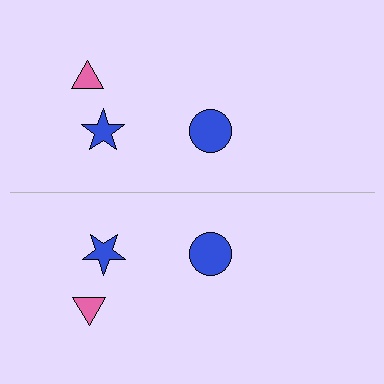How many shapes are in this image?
There are 6 shapes in this image.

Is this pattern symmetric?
Yes, this pattern has bilateral (reflection) symmetry.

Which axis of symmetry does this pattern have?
The pattern has a horizontal axis of symmetry running through the center of the image.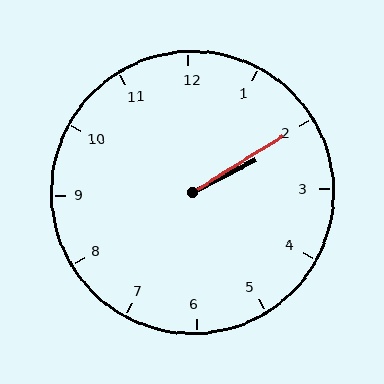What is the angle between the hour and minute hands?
Approximately 5 degrees.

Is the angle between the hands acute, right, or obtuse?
It is acute.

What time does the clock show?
2:10.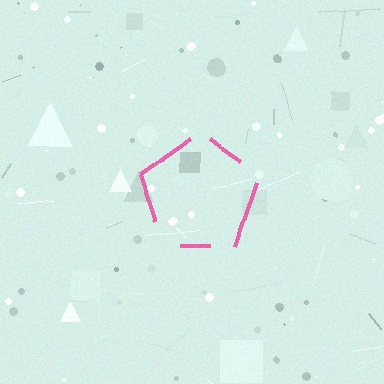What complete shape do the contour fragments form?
The contour fragments form a pentagon.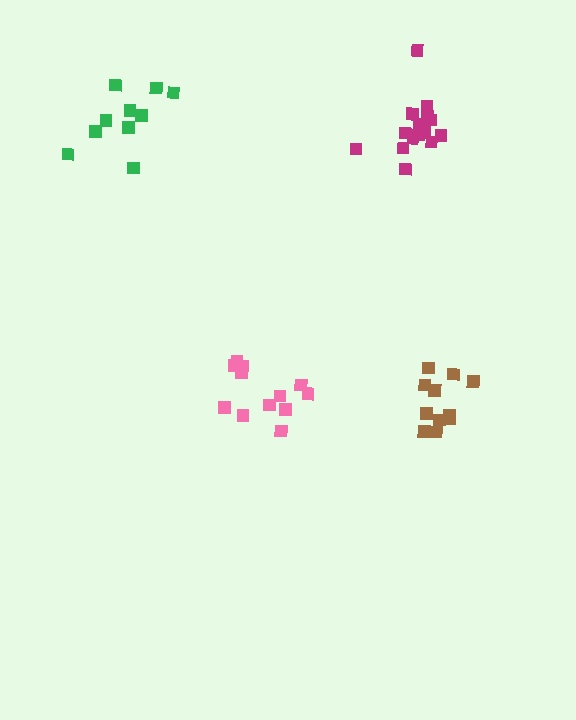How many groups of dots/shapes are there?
There are 4 groups.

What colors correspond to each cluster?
The clusters are colored: green, pink, brown, magenta.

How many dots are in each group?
Group 1: 10 dots, Group 2: 12 dots, Group 3: 11 dots, Group 4: 15 dots (48 total).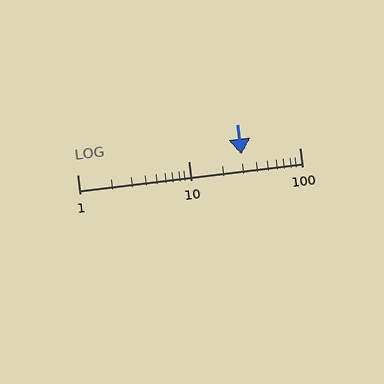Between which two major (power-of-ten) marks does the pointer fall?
The pointer is between 10 and 100.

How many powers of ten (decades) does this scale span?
The scale spans 2 decades, from 1 to 100.